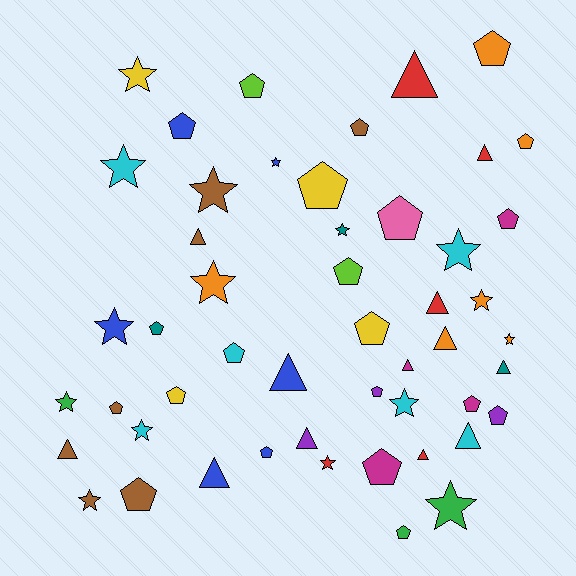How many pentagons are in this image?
There are 21 pentagons.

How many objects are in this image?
There are 50 objects.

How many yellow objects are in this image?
There are 4 yellow objects.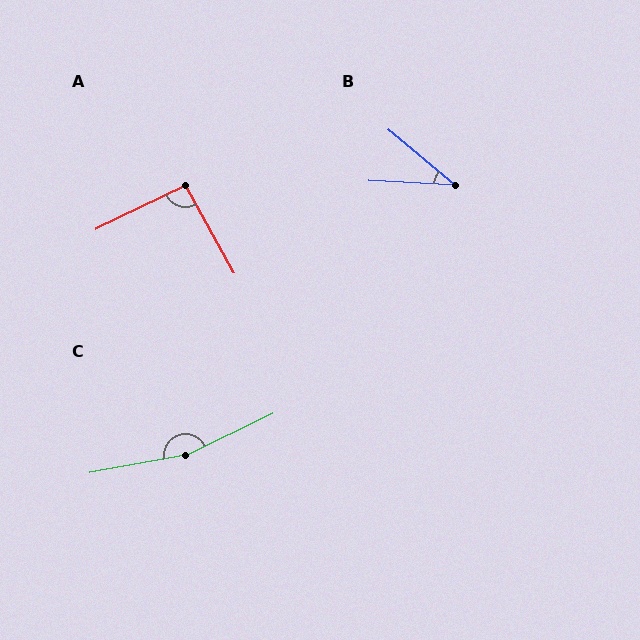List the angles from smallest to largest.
B (37°), A (93°), C (164°).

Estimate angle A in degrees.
Approximately 93 degrees.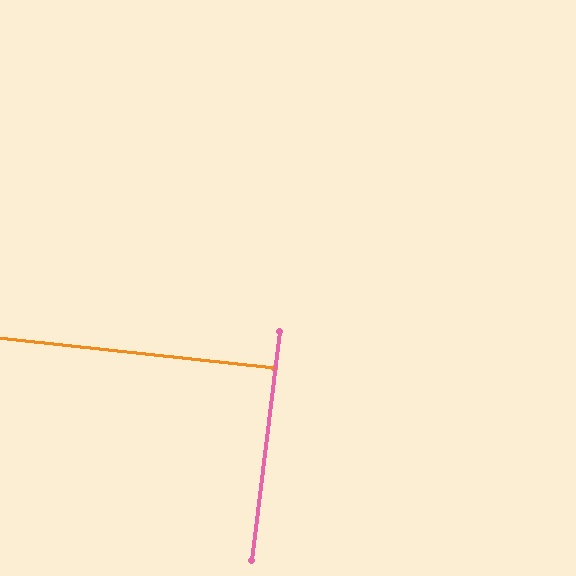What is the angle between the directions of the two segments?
Approximately 89 degrees.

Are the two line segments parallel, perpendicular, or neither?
Perpendicular — they meet at approximately 89°.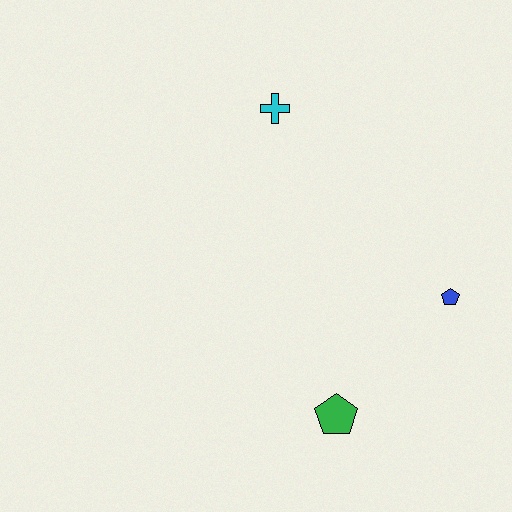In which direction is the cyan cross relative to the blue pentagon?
The cyan cross is above the blue pentagon.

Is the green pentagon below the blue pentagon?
Yes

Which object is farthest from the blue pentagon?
The cyan cross is farthest from the blue pentagon.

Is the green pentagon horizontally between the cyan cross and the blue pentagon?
Yes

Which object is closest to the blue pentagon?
The green pentagon is closest to the blue pentagon.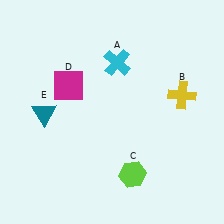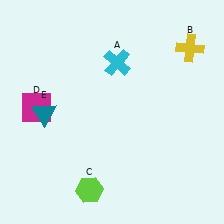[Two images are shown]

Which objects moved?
The objects that moved are: the yellow cross (B), the lime hexagon (C), the magenta square (D).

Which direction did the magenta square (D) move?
The magenta square (D) moved left.